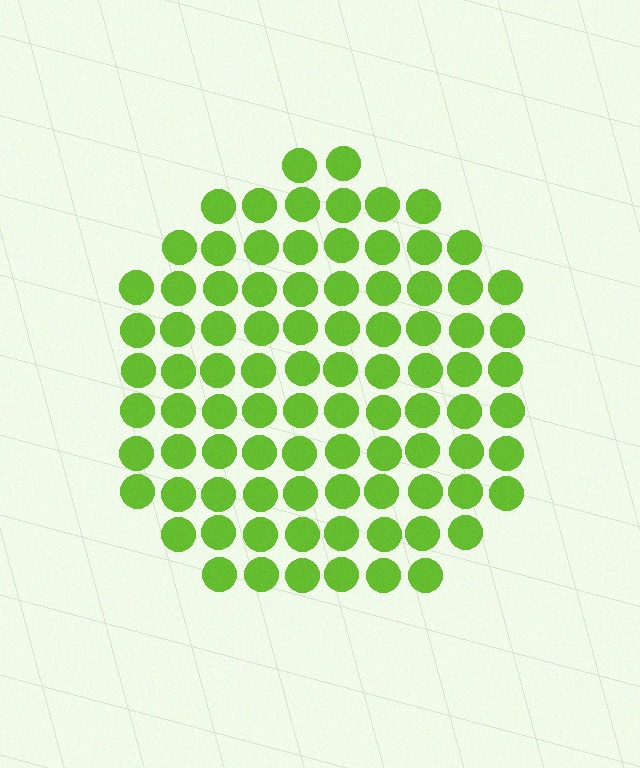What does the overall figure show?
The overall figure shows a circle.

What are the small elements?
The small elements are circles.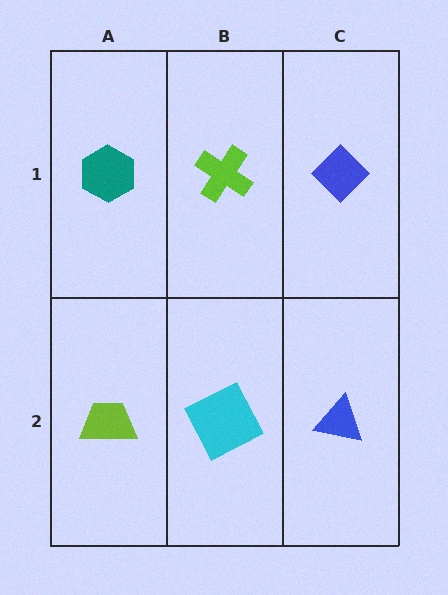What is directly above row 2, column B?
A lime cross.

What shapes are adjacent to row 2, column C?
A blue diamond (row 1, column C), a cyan square (row 2, column B).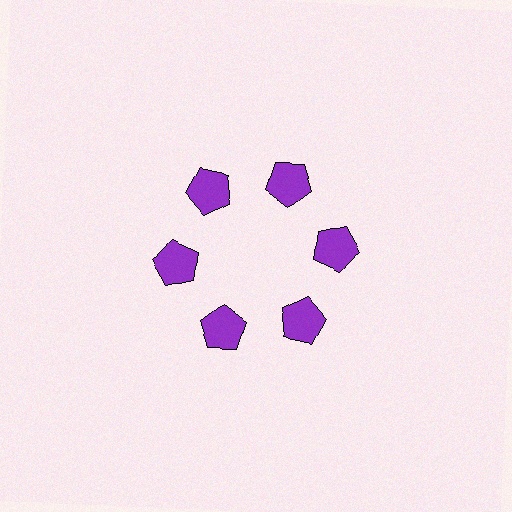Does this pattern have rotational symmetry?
Yes, this pattern has 6-fold rotational symmetry. It looks the same after rotating 60 degrees around the center.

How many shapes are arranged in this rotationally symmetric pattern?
There are 6 shapes, arranged in 6 groups of 1.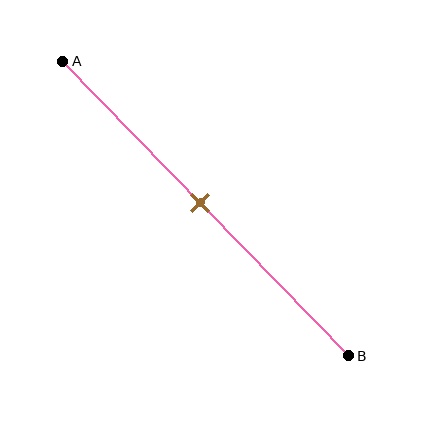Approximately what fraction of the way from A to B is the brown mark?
The brown mark is approximately 50% of the way from A to B.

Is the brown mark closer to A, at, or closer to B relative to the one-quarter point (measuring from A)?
The brown mark is closer to point B than the one-quarter point of segment AB.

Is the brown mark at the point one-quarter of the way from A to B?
No, the mark is at about 50% from A, not at the 25% one-quarter point.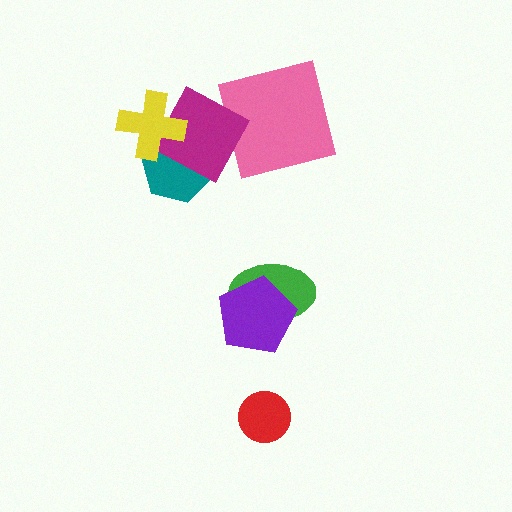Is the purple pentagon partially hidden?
No, no other shape covers it.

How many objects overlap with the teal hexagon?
2 objects overlap with the teal hexagon.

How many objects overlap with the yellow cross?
2 objects overlap with the yellow cross.